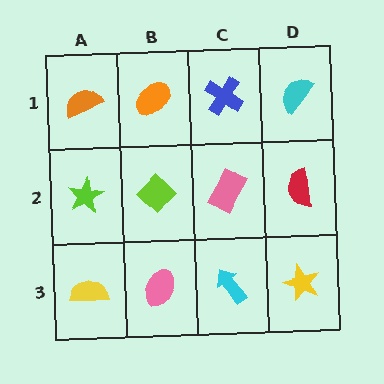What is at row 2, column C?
A pink rectangle.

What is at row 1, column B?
An orange ellipse.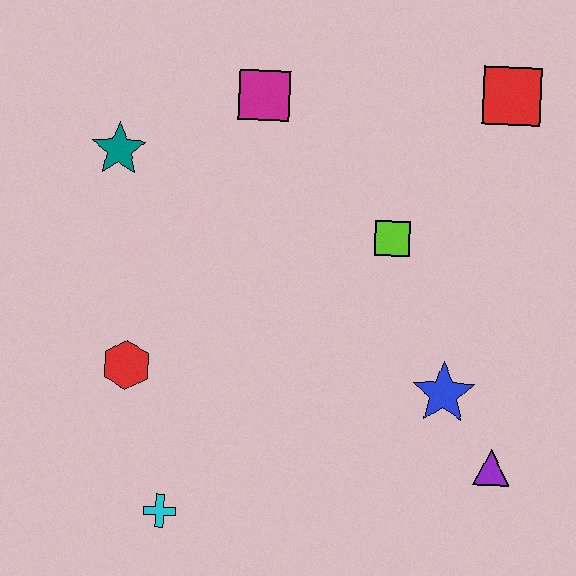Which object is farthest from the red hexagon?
The red square is farthest from the red hexagon.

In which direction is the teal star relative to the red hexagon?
The teal star is above the red hexagon.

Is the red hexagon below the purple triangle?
No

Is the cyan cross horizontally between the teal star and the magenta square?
Yes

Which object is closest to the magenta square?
The teal star is closest to the magenta square.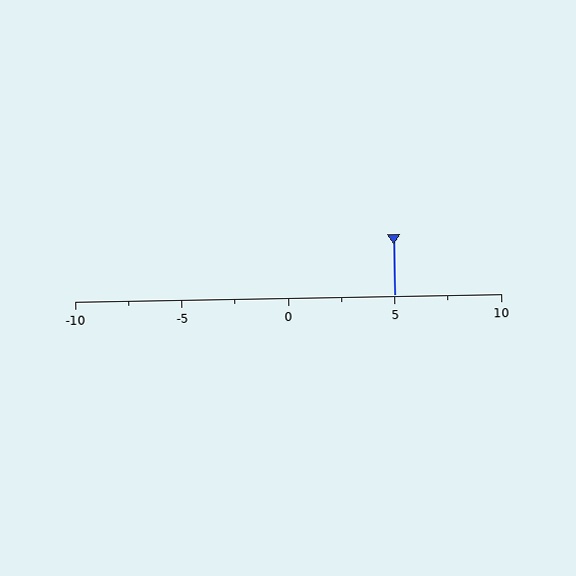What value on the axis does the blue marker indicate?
The marker indicates approximately 5.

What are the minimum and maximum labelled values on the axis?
The axis runs from -10 to 10.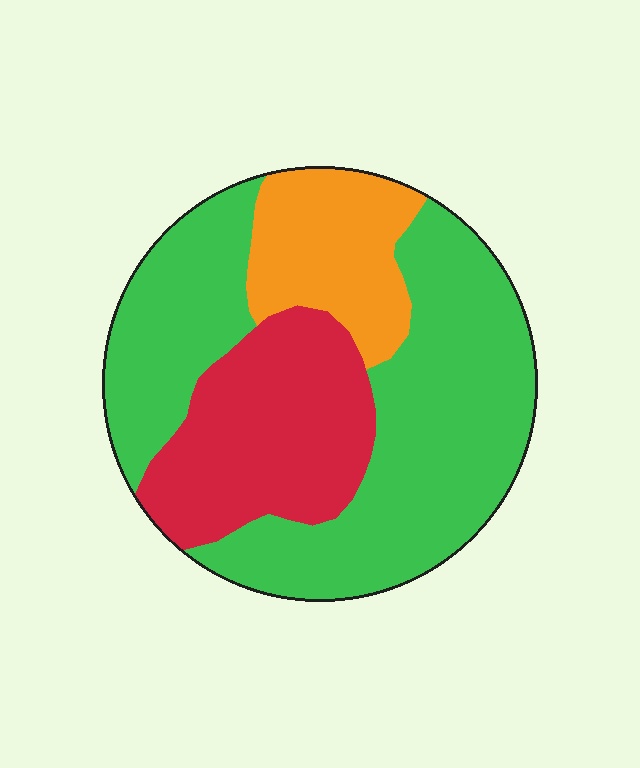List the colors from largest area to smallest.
From largest to smallest: green, red, orange.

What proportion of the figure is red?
Red takes up about one quarter (1/4) of the figure.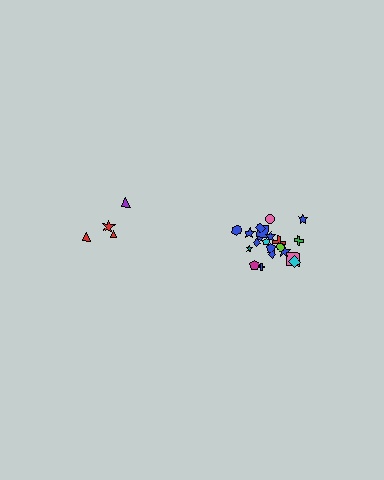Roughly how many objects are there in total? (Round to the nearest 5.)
Roughly 25 objects in total.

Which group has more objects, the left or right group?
The right group.